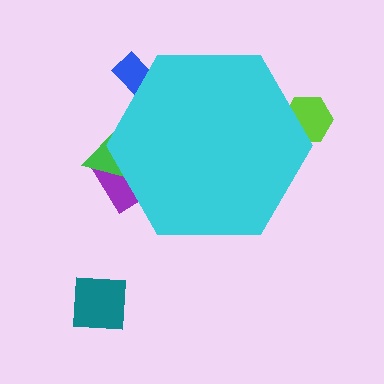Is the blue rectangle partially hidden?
Yes, the blue rectangle is partially hidden behind the cyan hexagon.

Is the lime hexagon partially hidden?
Yes, the lime hexagon is partially hidden behind the cyan hexagon.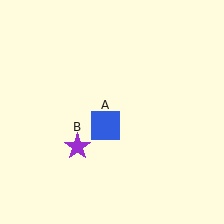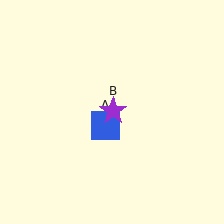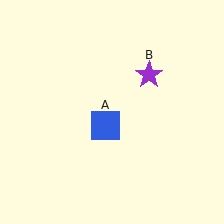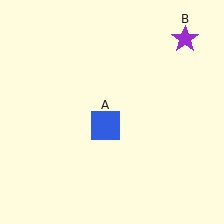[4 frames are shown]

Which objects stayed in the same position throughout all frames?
Blue square (object A) remained stationary.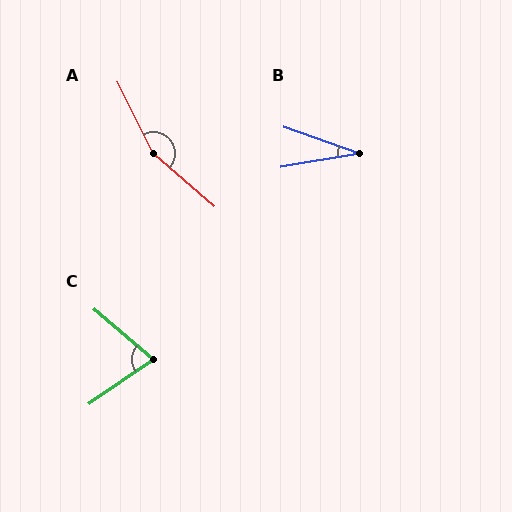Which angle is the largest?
A, at approximately 157 degrees.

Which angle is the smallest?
B, at approximately 29 degrees.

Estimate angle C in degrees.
Approximately 75 degrees.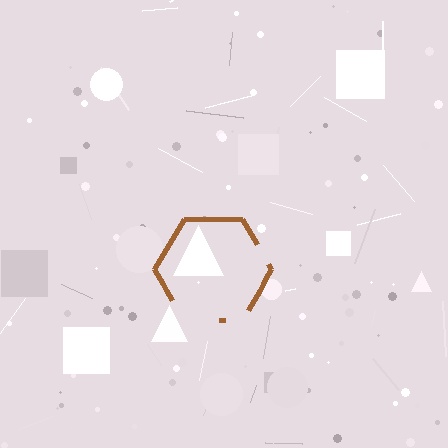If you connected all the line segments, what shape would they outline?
They would outline a hexagon.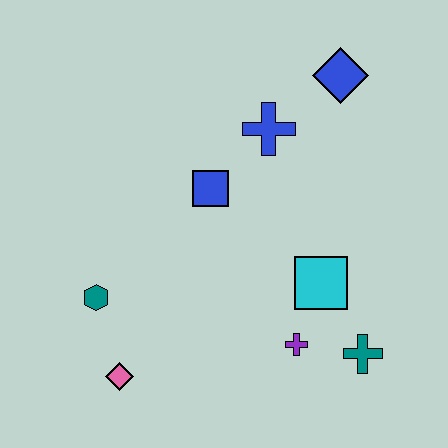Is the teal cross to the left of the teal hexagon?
No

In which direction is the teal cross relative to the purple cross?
The teal cross is to the right of the purple cross.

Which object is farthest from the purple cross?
The blue diamond is farthest from the purple cross.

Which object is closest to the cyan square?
The purple cross is closest to the cyan square.